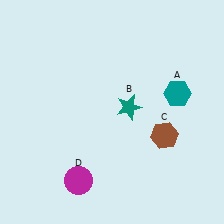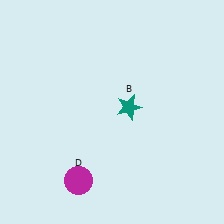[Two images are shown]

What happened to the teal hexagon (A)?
The teal hexagon (A) was removed in Image 2. It was in the top-right area of Image 1.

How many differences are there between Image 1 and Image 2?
There are 2 differences between the two images.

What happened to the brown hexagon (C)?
The brown hexagon (C) was removed in Image 2. It was in the bottom-right area of Image 1.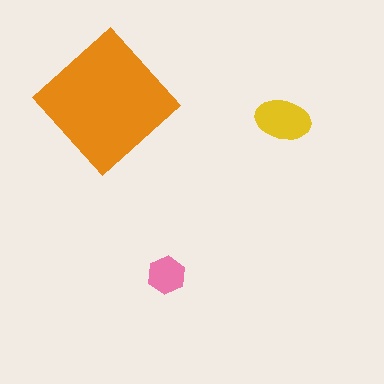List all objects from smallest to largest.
The pink hexagon, the yellow ellipse, the orange diamond.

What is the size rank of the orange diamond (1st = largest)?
1st.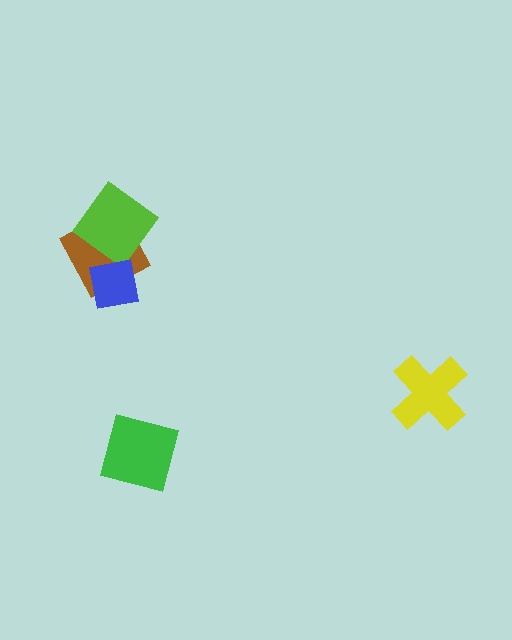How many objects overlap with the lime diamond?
2 objects overlap with the lime diamond.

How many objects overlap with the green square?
0 objects overlap with the green square.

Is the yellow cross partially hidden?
No, no other shape covers it.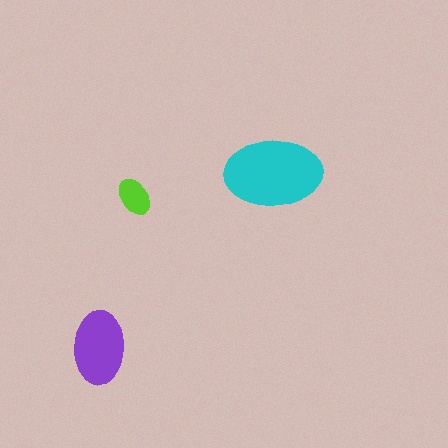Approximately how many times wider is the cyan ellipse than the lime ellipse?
About 2.5 times wider.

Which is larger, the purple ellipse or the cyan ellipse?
The cyan one.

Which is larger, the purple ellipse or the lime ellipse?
The purple one.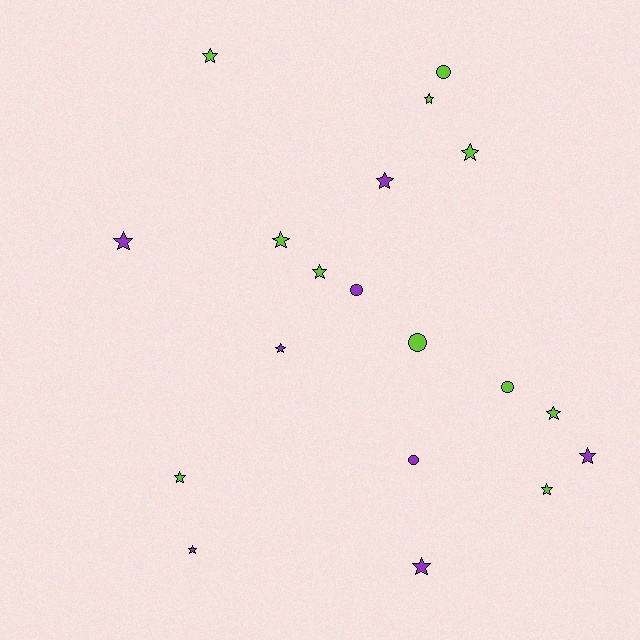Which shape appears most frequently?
Star, with 14 objects.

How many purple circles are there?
There are 2 purple circles.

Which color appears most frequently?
Lime, with 11 objects.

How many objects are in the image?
There are 19 objects.